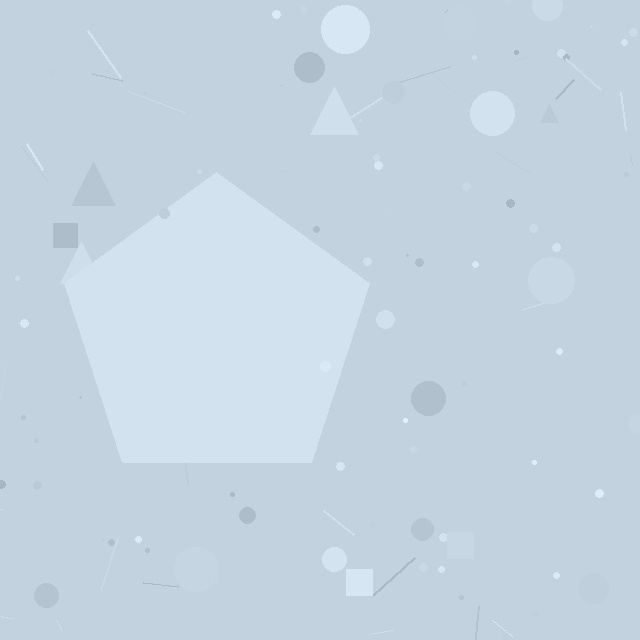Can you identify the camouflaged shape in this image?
The camouflaged shape is a pentagon.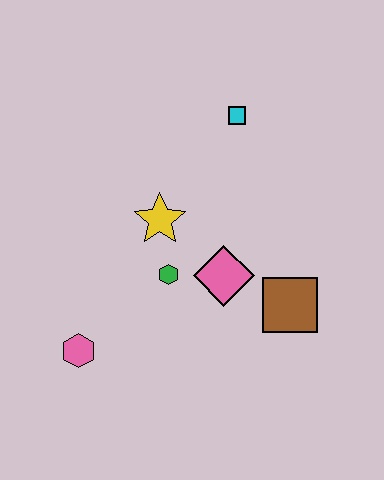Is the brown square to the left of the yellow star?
No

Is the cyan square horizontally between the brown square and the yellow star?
Yes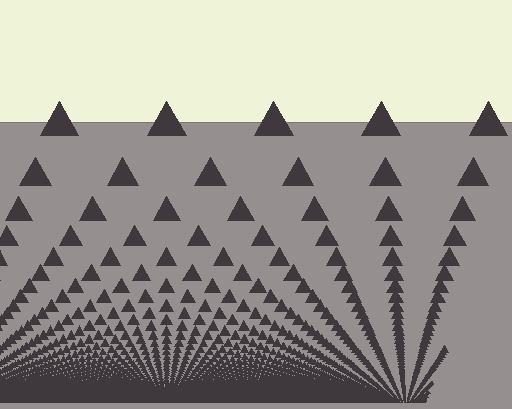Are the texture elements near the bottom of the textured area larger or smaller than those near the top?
Smaller. The gradient is inverted — elements near the bottom are smaller and denser.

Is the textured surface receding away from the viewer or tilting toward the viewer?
The surface appears to tilt toward the viewer. Texture elements get larger and sparser toward the top.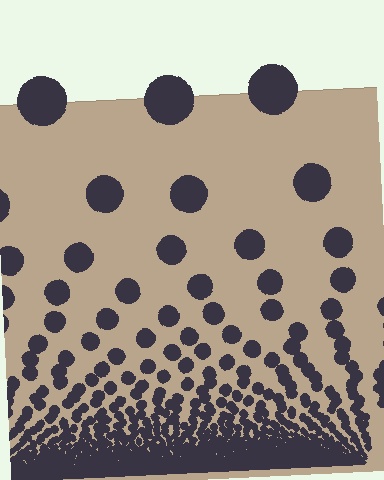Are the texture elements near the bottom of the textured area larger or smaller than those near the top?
Smaller. The gradient is inverted — elements near the bottom are smaller and denser.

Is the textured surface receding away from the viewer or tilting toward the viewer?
The surface appears to tilt toward the viewer. Texture elements get larger and sparser toward the top.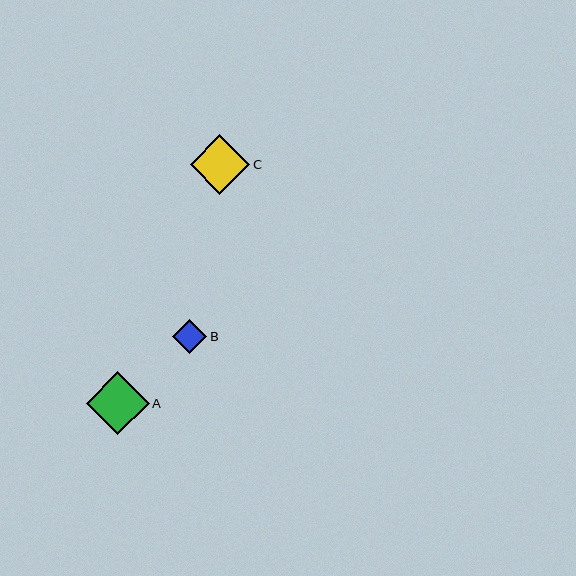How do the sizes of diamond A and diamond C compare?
Diamond A and diamond C are approximately the same size.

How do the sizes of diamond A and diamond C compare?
Diamond A and diamond C are approximately the same size.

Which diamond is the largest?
Diamond A is the largest with a size of approximately 63 pixels.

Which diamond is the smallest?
Diamond B is the smallest with a size of approximately 34 pixels.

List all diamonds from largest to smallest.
From largest to smallest: A, C, B.